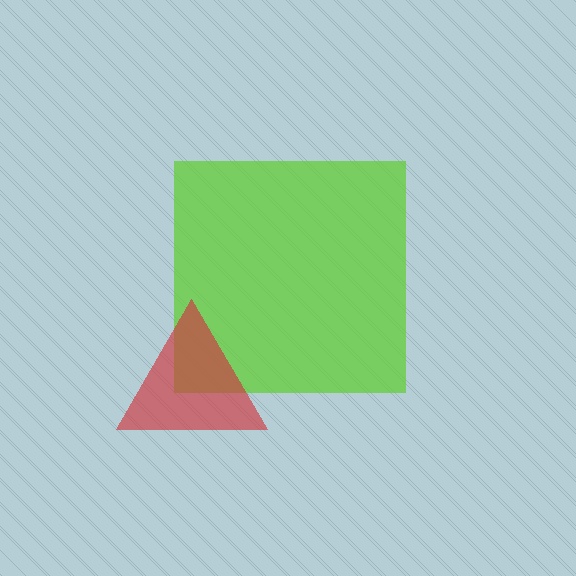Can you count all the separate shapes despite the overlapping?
Yes, there are 2 separate shapes.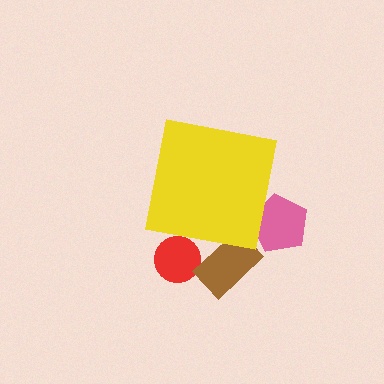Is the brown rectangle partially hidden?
Yes, the brown rectangle is partially hidden behind the yellow square.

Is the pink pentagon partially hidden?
Yes, the pink pentagon is partially hidden behind the yellow square.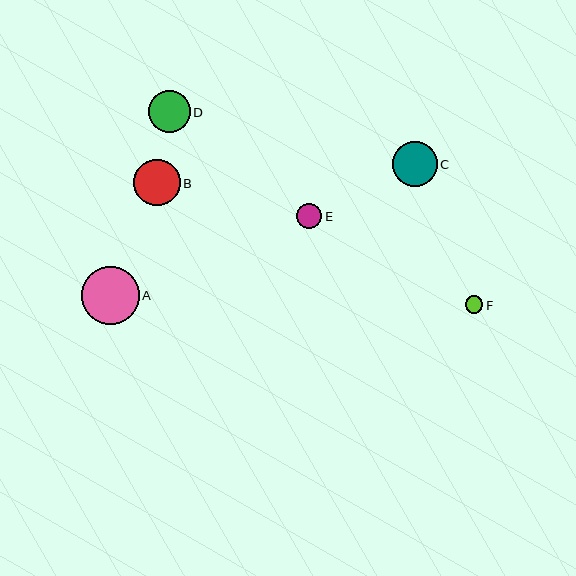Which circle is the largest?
Circle A is the largest with a size of approximately 58 pixels.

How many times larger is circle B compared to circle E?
Circle B is approximately 1.9 times the size of circle E.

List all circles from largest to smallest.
From largest to smallest: A, B, C, D, E, F.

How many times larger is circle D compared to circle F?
Circle D is approximately 2.4 times the size of circle F.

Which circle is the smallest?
Circle F is the smallest with a size of approximately 18 pixels.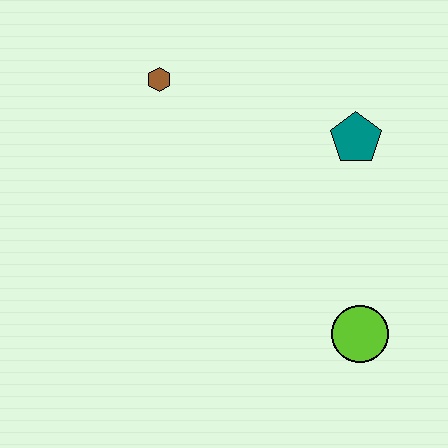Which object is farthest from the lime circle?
The brown hexagon is farthest from the lime circle.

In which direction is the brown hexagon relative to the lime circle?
The brown hexagon is above the lime circle.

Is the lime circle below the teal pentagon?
Yes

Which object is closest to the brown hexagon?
The teal pentagon is closest to the brown hexagon.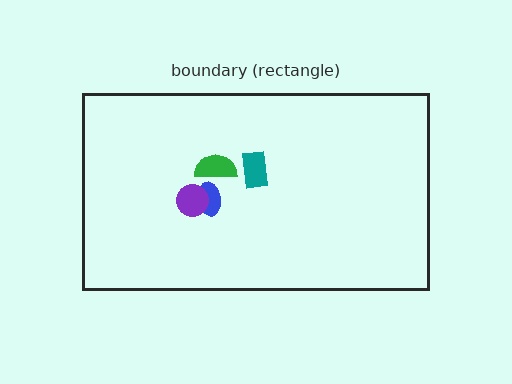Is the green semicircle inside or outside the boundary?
Inside.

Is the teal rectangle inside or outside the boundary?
Inside.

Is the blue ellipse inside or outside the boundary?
Inside.